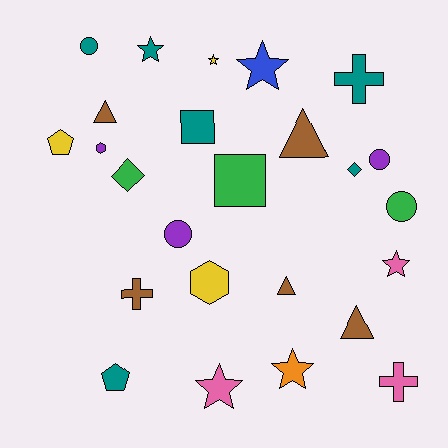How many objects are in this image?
There are 25 objects.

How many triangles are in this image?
There are 4 triangles.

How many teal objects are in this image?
There are 6 teal objects.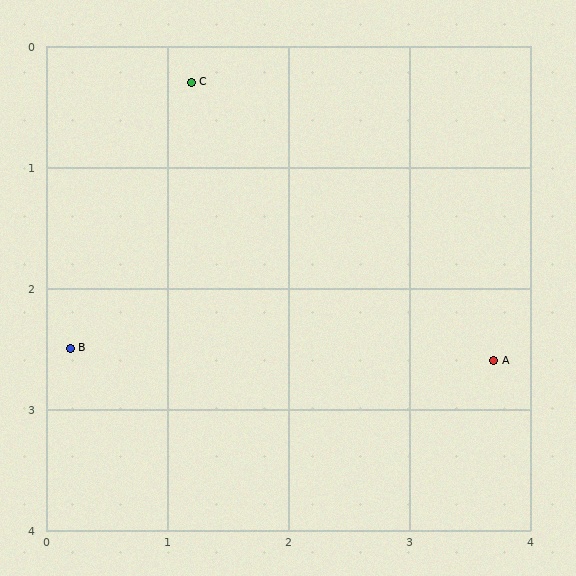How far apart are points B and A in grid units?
Points B and A are about 3.5 grid units apart.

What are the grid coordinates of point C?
Point C is at approximately (1.2, 0.3).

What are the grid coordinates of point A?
Point A is at approximately (3.7, 2.6).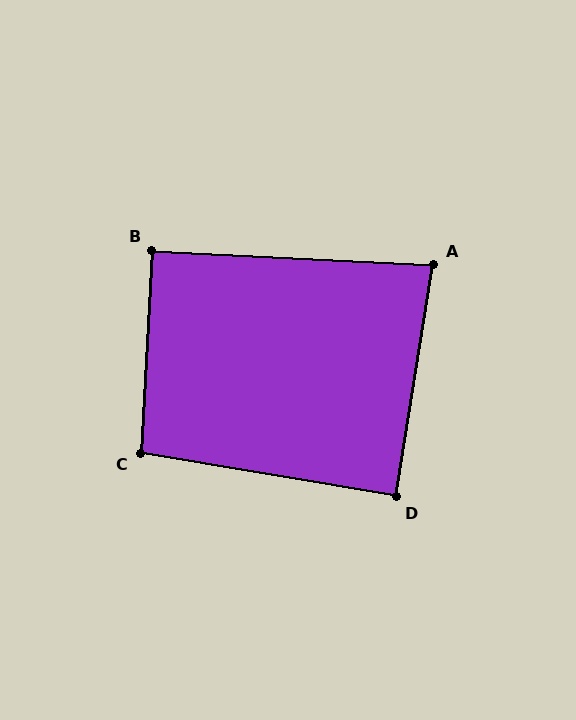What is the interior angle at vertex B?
Approximately 91 degrees (approximately right).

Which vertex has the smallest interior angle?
A, at approximately 84 degrees.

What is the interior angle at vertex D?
Approximately 89 degrees (approximately right).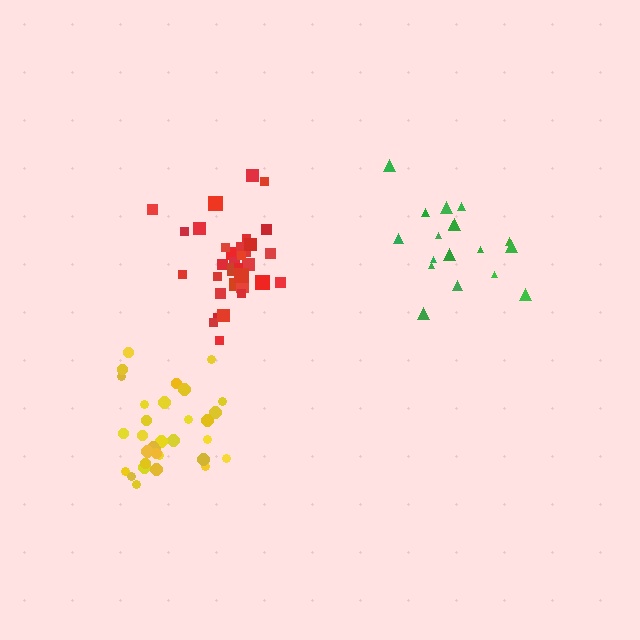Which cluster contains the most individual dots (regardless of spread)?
Red (33).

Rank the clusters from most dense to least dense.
red, yellow, green.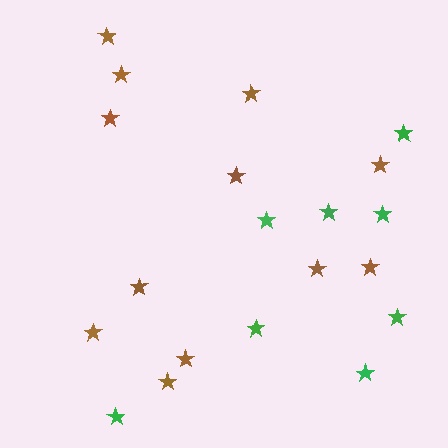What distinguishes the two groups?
There are 2 groups: one group of brown stars (12) and one group of green stars (8).